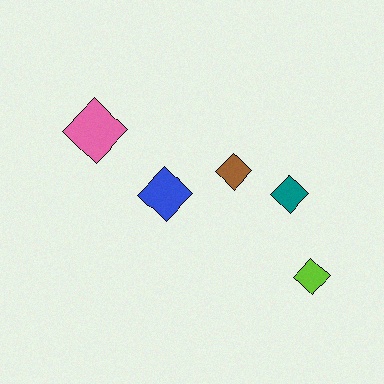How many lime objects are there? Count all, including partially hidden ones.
There is 1 lime object.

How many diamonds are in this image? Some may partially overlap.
There are 5 diamonds.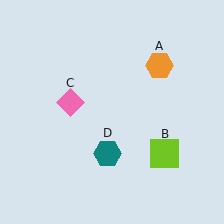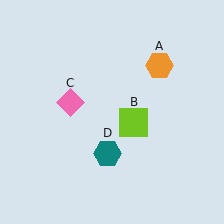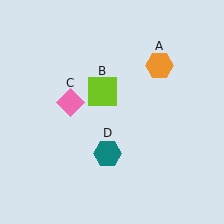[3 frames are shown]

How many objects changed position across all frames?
1 object changed position: lime square (object B).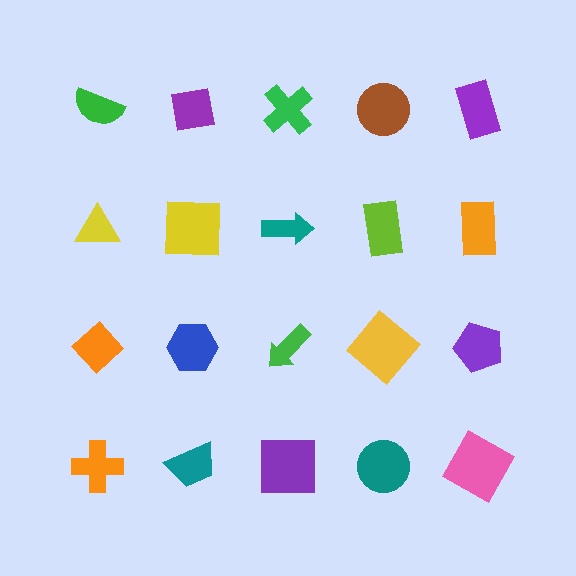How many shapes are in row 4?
5 shapes.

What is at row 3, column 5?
A purple pentagon.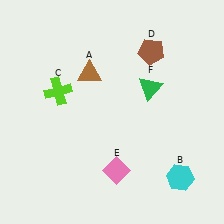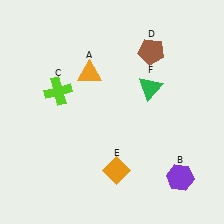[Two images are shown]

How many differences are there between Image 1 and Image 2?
There are 3 differences between the two images.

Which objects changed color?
A changed from brown to orange. B changed from cyan to purple. E changed from pink to orange.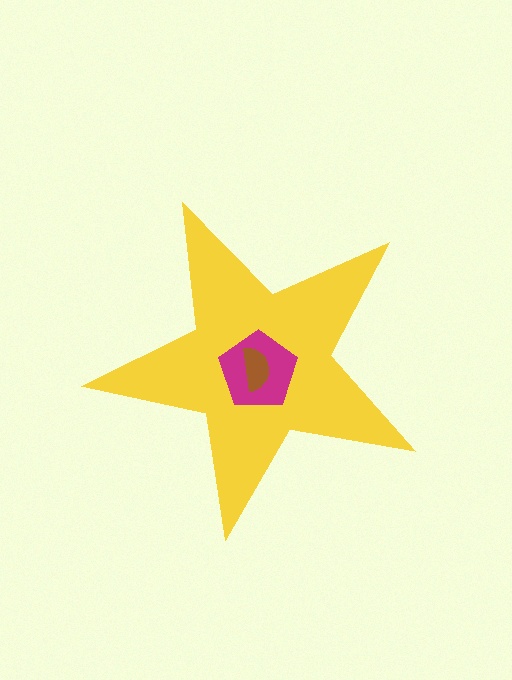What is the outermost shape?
The yellow star.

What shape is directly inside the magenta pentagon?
The brown semicircle.